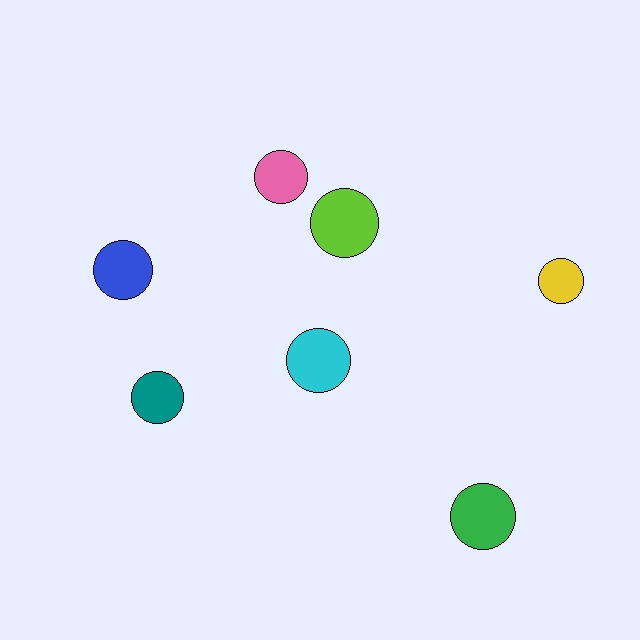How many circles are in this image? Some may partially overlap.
There are 7 circles.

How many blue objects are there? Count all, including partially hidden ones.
There is 1 blue object.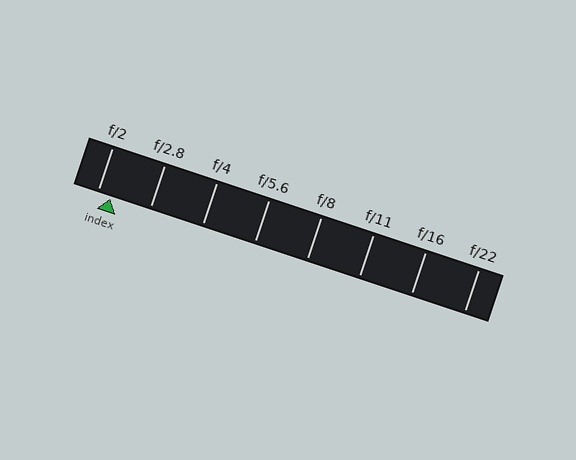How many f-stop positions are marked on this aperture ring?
There are 8 f-stop positions marked.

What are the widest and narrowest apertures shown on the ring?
The widest aperture shown is f/2 and the narrowest is f/22.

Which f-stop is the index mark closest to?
The index mark is closest to f/2.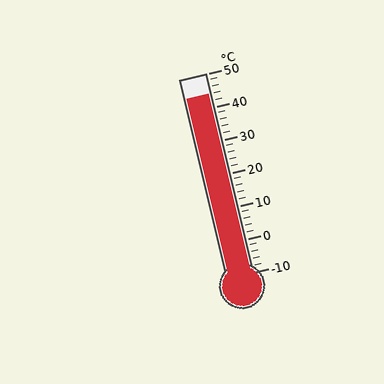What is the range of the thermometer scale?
The thermometer scale ranges from -10°C to 50°C.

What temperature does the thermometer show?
The thermometer shows approximately 44°C.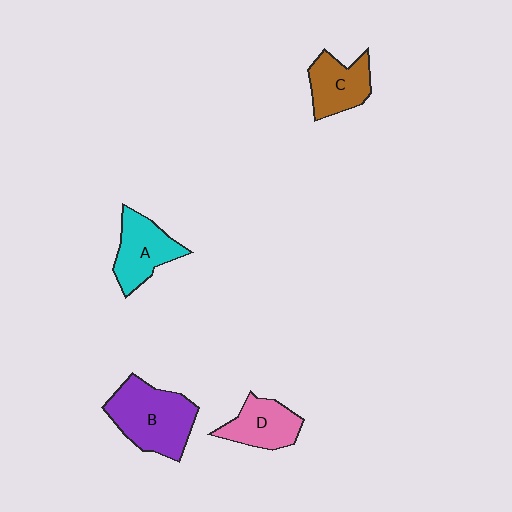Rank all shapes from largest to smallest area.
From largest to smallest: B (purple), A (cyan), C (brown), D (pink).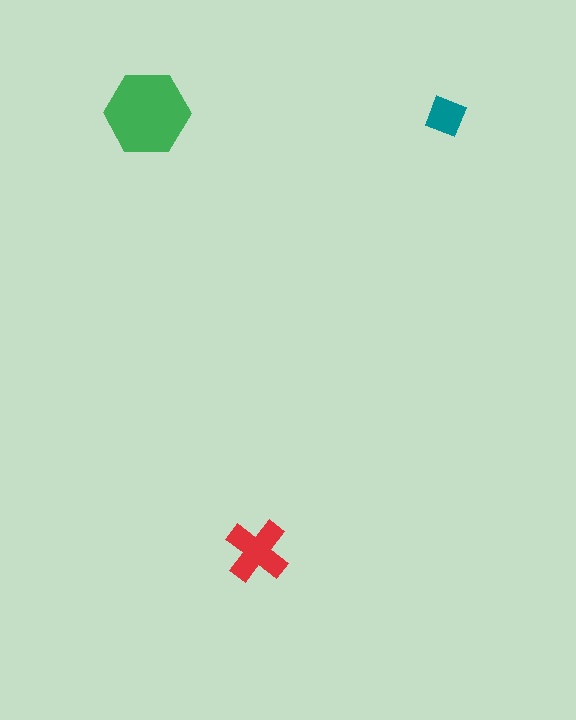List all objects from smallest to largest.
The teal diamond, the red cross, the green hexagon.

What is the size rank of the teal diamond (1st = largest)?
3rd.